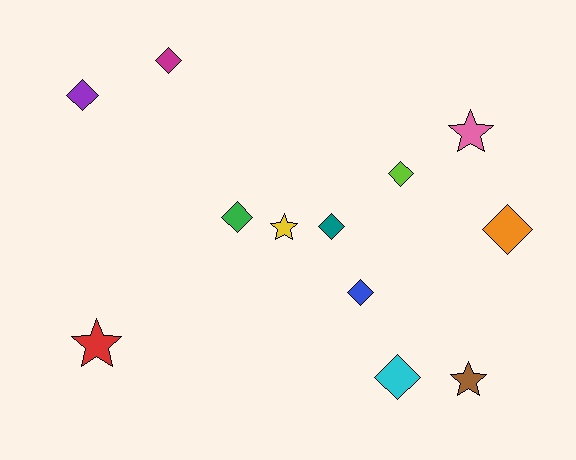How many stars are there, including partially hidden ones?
There are 4 stars.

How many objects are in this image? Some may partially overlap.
There are 12 objects.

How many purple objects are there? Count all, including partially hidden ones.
There is 1 purple object.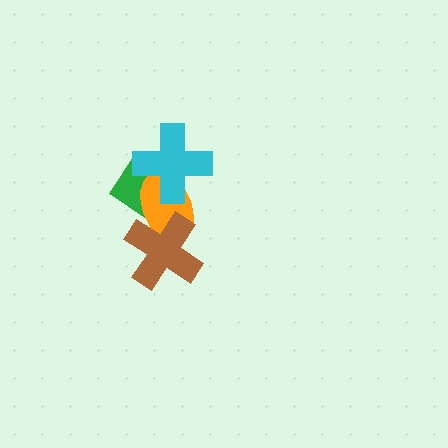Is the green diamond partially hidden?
Yes, it is partially covered by another shape.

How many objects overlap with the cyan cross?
2 objects overlap with the cyan cross.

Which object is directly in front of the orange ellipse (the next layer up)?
The brown cross is directly in front of the orange ellipse.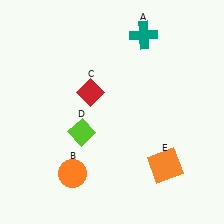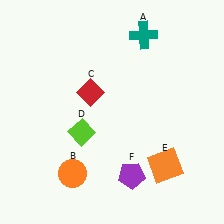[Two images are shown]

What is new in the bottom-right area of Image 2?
A purple pentagon (F) was added in the bottom-right area of Image 2.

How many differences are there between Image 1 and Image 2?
There is 1 difference between the two images.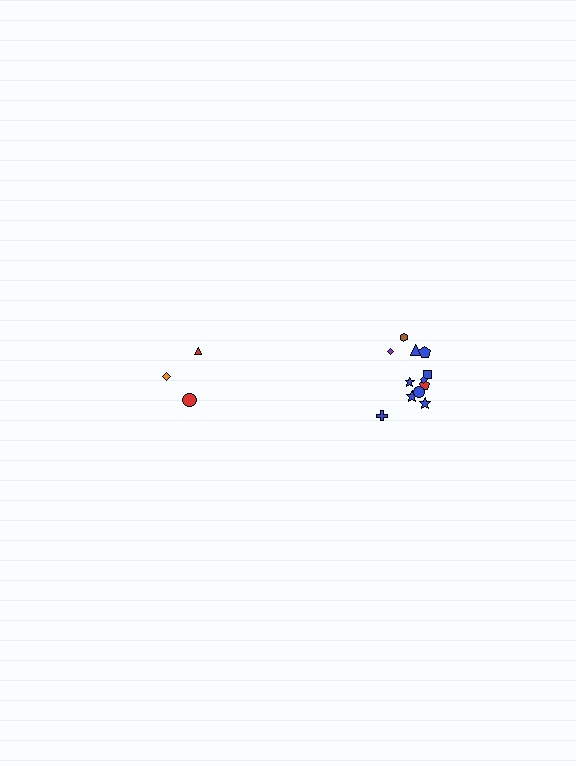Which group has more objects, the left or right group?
The right group.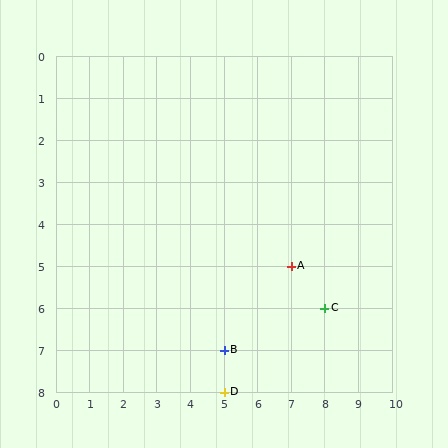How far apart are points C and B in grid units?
Points C and B are 3 columns and 1 row apart (about 3.2 grid units diagonally).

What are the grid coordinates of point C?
Point C is at grid coordinates (8, 6).